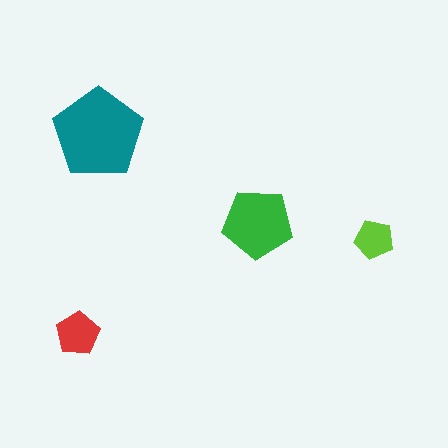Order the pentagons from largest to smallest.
the teal one, the green one, the red one, the lime one.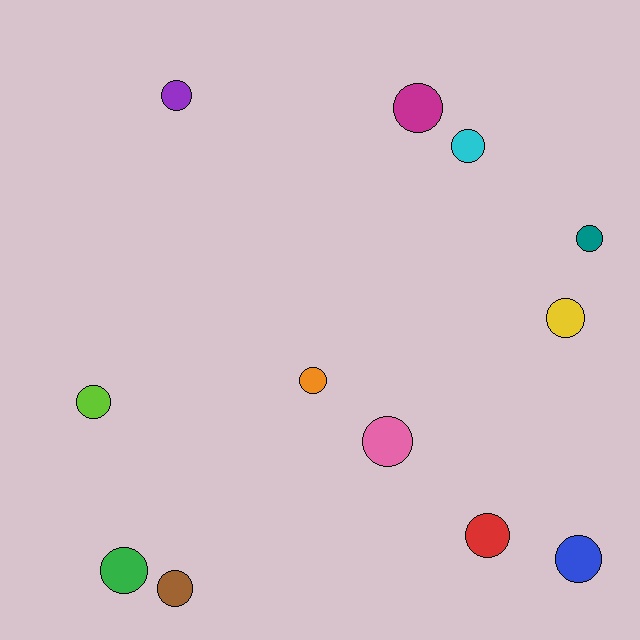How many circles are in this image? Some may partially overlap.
There are 12 circles.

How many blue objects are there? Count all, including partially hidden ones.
There is 1 blue object.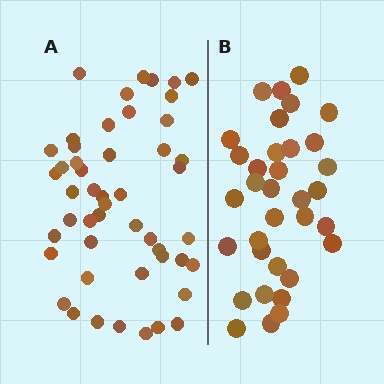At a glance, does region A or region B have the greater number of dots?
Region A (the left region) has more dots.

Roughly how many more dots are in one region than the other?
Region A has approximately 15 more dots than region B.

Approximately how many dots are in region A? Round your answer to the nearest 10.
About 50 dots. (The exact count is 49, which rounds to 50.)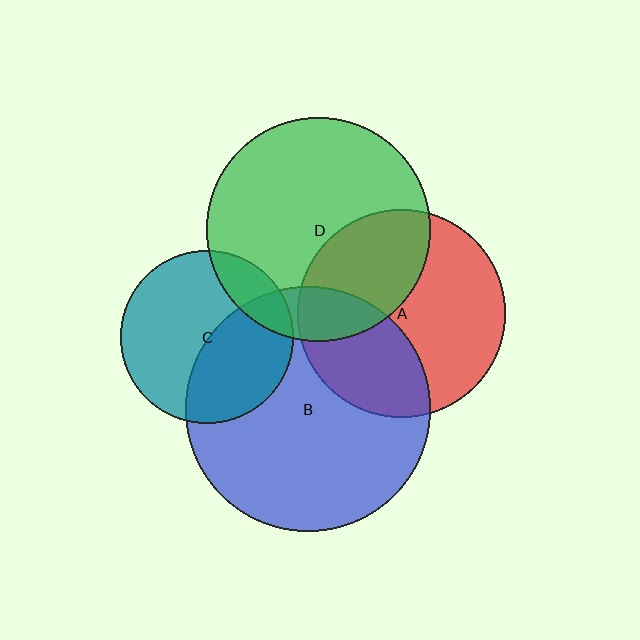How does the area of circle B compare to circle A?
Approximately 1.4 times.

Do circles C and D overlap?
Yes.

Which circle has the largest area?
Circle B (blue).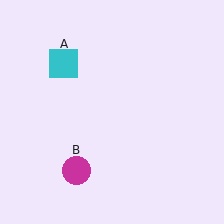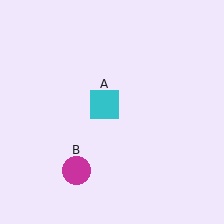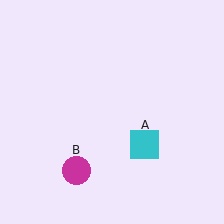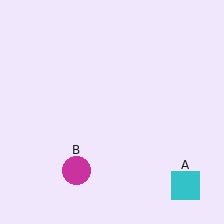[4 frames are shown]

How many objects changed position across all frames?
1 object changed position: cyan square (object A).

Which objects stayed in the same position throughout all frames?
Magenta circle (object B) remained stationary.